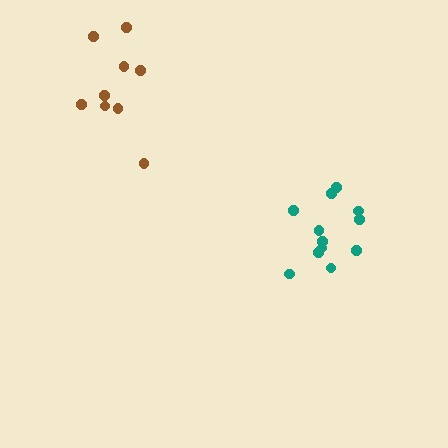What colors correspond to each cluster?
The clusters are colored: brown, teal.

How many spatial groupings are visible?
There are 2 spatial groupings.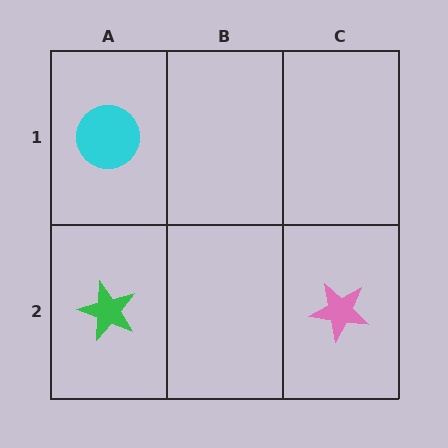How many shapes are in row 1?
1 shape.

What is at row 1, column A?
A cyan circle.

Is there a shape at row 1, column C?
No, that cell is empty.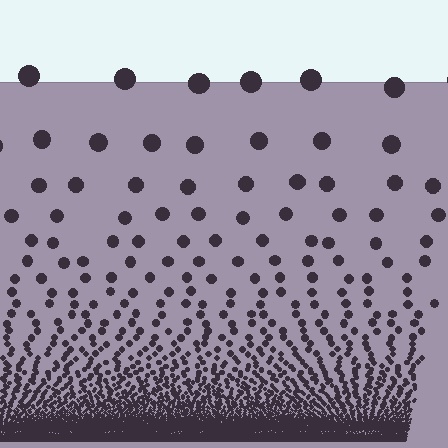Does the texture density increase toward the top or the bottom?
Density increases toward the bottom.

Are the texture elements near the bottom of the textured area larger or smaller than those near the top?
Smaller. The gradient is inverted — elements near the bottom are smaller and denser.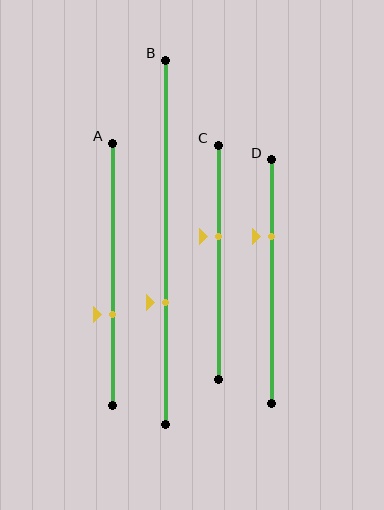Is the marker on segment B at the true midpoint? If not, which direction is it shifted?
No, the marker on segment B is shifted downward by about 17% of the segment length.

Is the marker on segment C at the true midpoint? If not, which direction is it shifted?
No, the marker on segment C is shifted upward by about 11% of the segment length.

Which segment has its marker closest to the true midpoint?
Segment C has its marker closest to the true midpoint.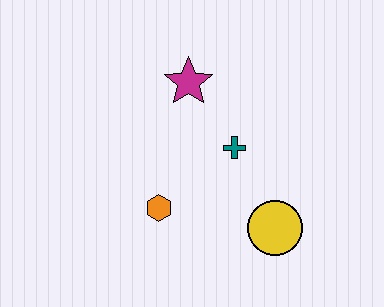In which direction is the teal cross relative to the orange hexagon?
The teal cross is to the right of the orange hexagon.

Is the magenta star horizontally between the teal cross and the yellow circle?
No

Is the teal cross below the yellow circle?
No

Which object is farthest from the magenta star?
The yellow circle is farthest from the magenta star.